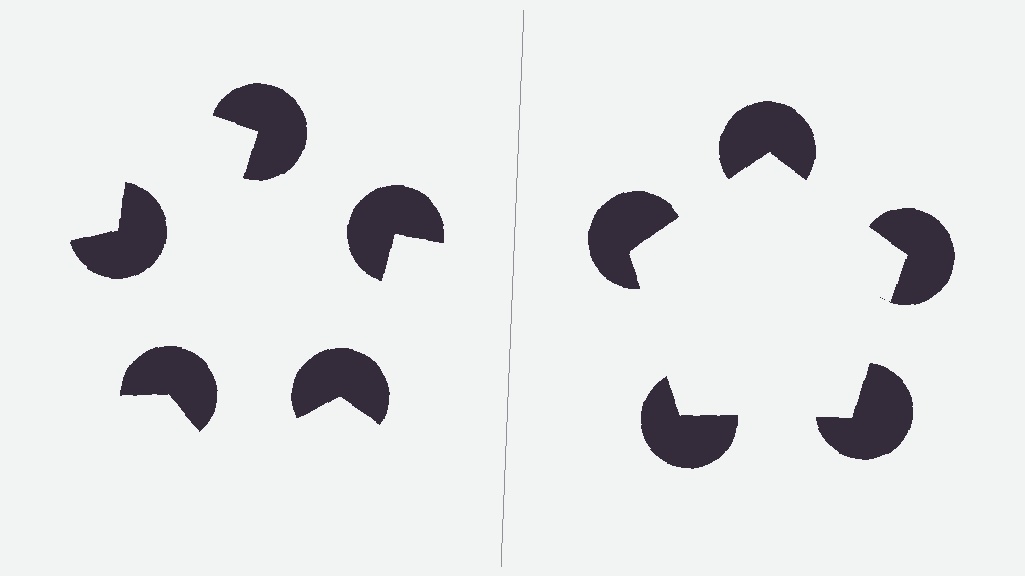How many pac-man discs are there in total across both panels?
10 — 5 on each side.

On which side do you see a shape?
An illusory pentagon appears on the right side. On the left side the wedge cuts are rotated, so no coherent shape forms.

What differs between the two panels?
The pac-man discs are positioned identically on both sides; only the wedge orientations differ. On the right they align to a pentagon; on the left they are misaligned.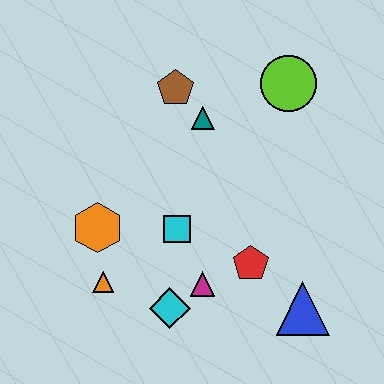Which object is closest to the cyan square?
The magenta triangle is closest to the cyan square.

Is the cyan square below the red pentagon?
No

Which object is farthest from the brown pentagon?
The blue triangle is farthest from the brown pentagon.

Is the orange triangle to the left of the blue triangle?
Yes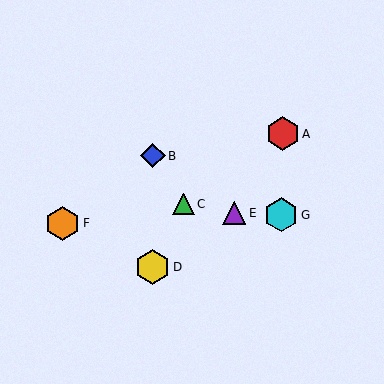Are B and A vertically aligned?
No, B is at x≈153 and A is at x≈283.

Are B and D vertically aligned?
Yes, both are at x≈153.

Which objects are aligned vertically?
Objects B, D are aligned vertically.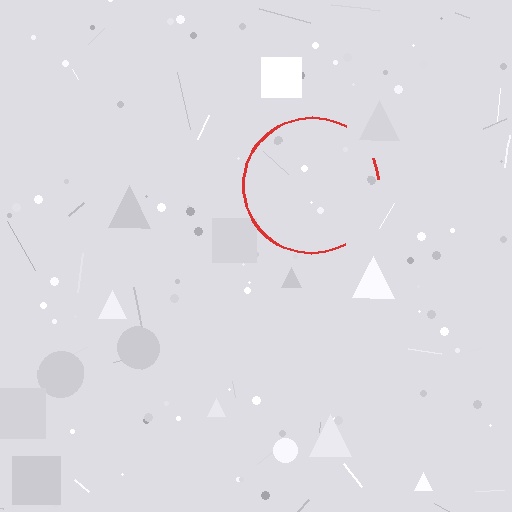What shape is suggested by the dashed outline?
The dashed outline suggests a circle.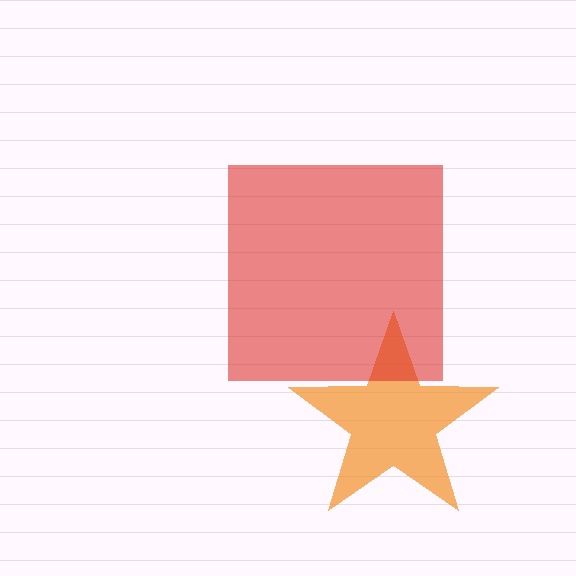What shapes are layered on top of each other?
The layered shapes are: an orange star, a red square.